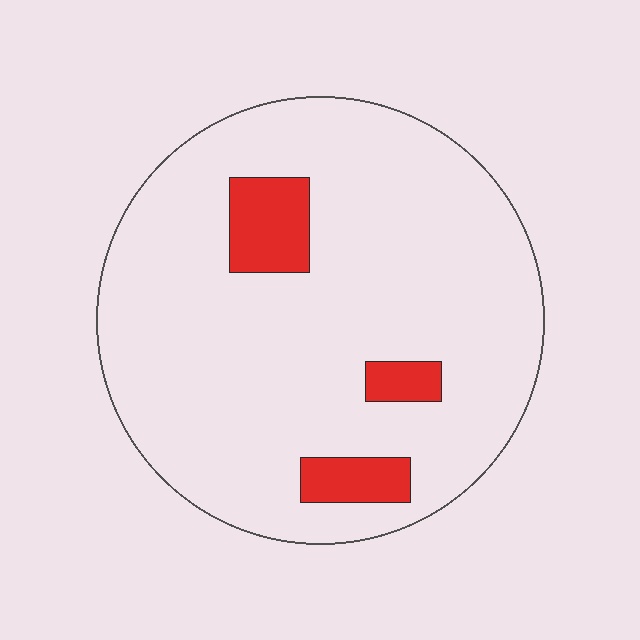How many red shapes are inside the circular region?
3.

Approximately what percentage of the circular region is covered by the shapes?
Approximately 10%.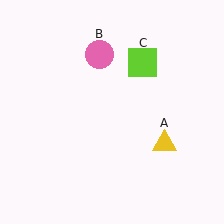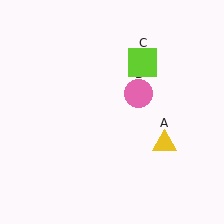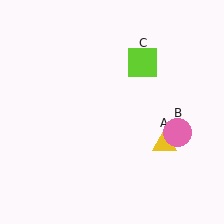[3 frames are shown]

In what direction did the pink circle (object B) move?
The pink circle (object B) moved down and to the right.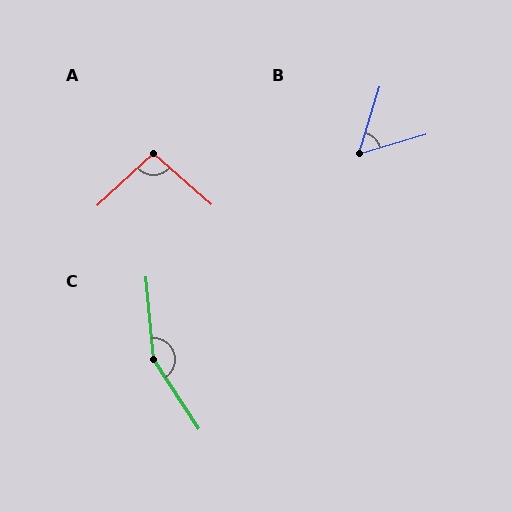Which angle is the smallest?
B, at approximately 57 degrees.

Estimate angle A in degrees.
Approximately 96 degrees.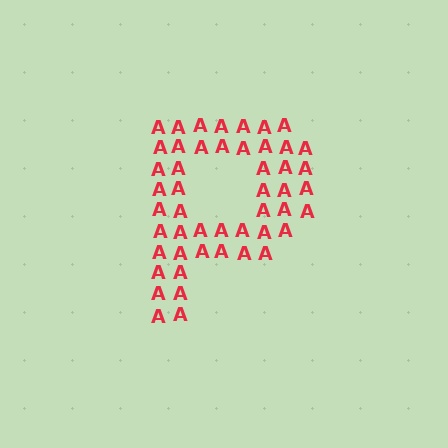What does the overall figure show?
The overall figure shows the letter P.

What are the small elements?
The small elements are letter A's.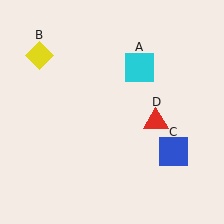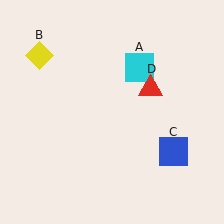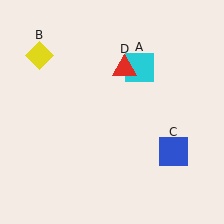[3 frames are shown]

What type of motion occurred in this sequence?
The red triangle (object D) rotated counterclockwise around the center of the scene.